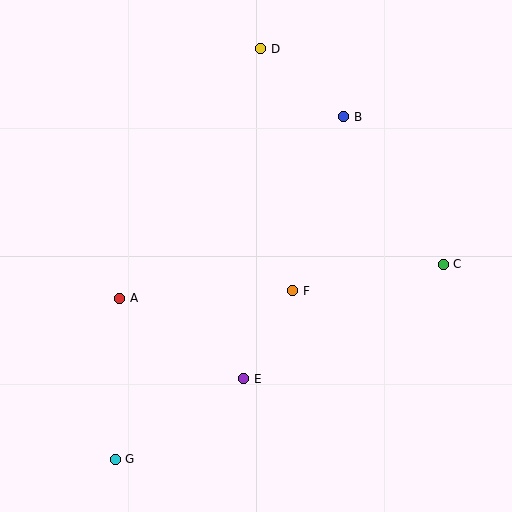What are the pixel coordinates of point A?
Point A is at (120, 298).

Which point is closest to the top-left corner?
Point D is closest to the top-left corner.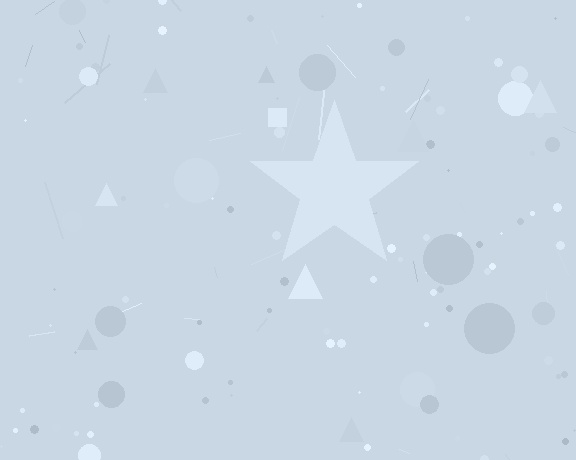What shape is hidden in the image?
A star is hidden in the image.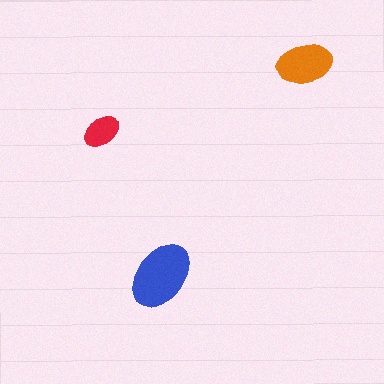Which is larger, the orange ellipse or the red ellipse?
The orange one.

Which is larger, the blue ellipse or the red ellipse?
The blue one.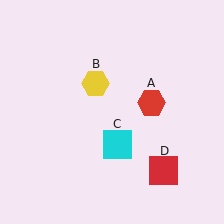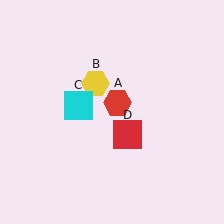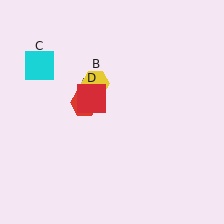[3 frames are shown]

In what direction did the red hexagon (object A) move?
The red hexagon (object A) moved left.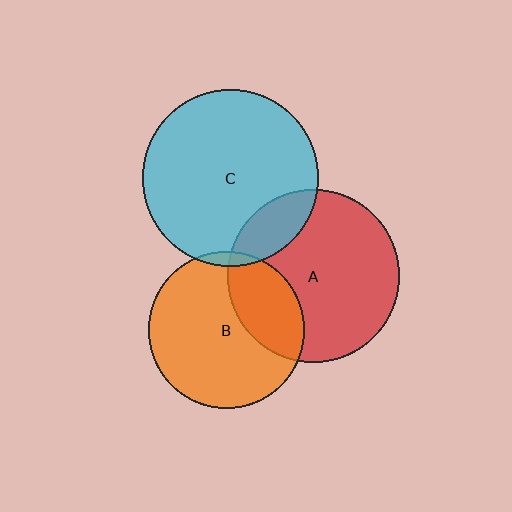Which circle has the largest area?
Circle C (cyan).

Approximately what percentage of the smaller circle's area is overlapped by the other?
Approximately 30%.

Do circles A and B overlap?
Yes.